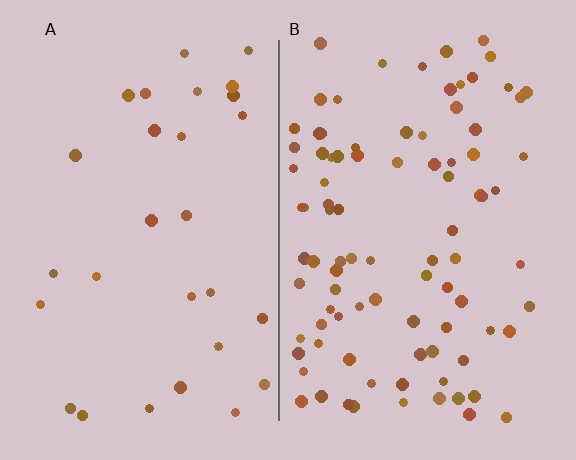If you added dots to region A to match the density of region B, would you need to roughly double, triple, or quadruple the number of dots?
Approximately triple.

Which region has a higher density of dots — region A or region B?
B (the right).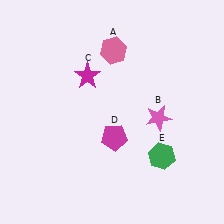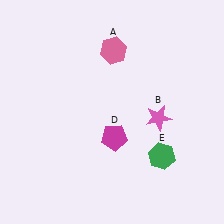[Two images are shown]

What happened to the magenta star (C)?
The magenta star (C) was removed in Image 2. It was in the top-left area of Image 1.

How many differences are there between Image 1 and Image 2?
There is 1 difference between the two images.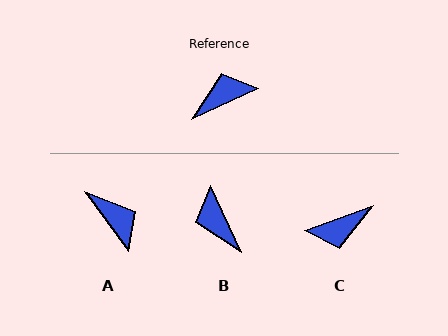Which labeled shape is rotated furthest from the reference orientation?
C, about 174 degrees away.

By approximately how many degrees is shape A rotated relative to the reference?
Approximately 79 degrees clockwise.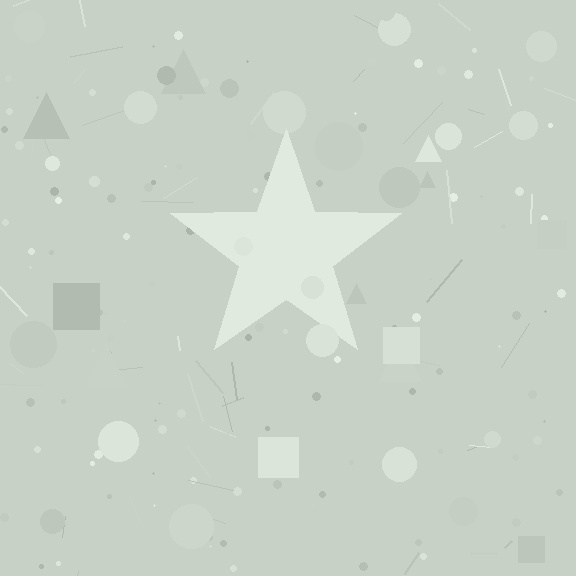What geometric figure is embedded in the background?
A star is embedded in the background.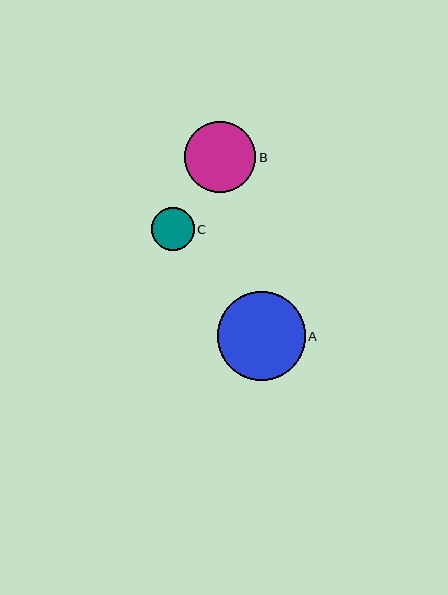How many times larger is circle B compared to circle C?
Circle B is approximately 1.7 times the size of circle C.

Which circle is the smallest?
Circle C is the smallest with a size of approximately 43 pixels.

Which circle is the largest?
Circle A is the largest with a size of approximately 88 pixels.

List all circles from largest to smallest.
From largest to smallest: A, B, C.